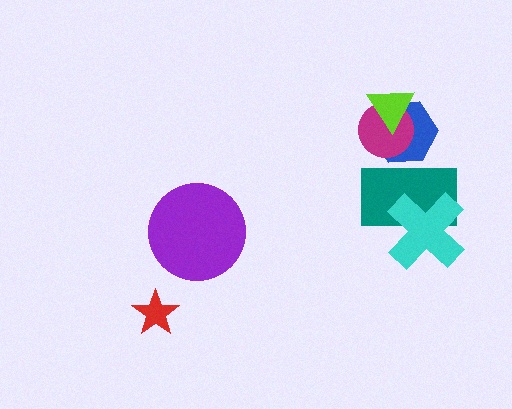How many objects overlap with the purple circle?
0 objects overlap with the purple circle.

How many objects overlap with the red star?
0 objects overlap with the red star.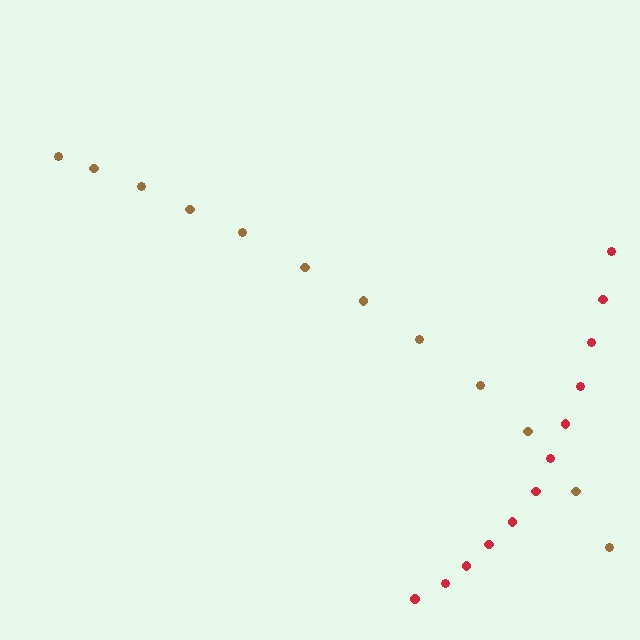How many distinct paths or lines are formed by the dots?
There are 2 distinct paths.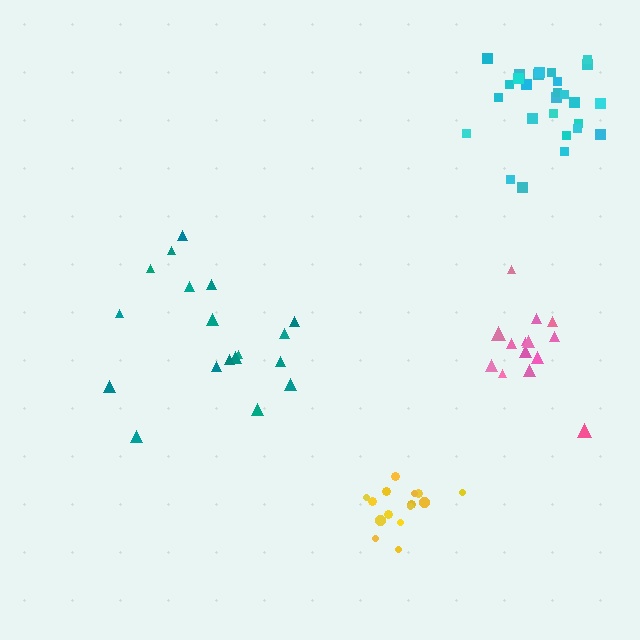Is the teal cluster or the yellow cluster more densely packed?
Yellow.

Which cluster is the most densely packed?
Yellow.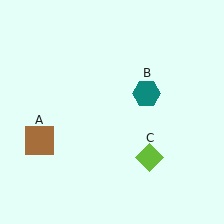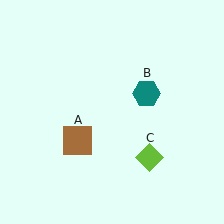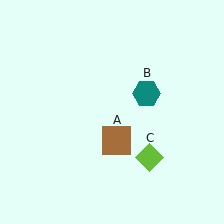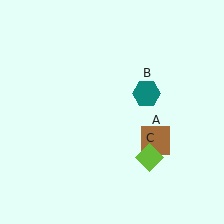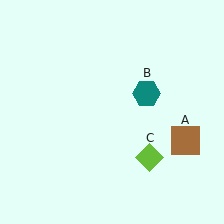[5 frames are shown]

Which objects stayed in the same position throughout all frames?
Teal hexagon (object B) and lime diamond (object C) remained stationary.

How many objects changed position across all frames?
1 object changed position: brown square (object A).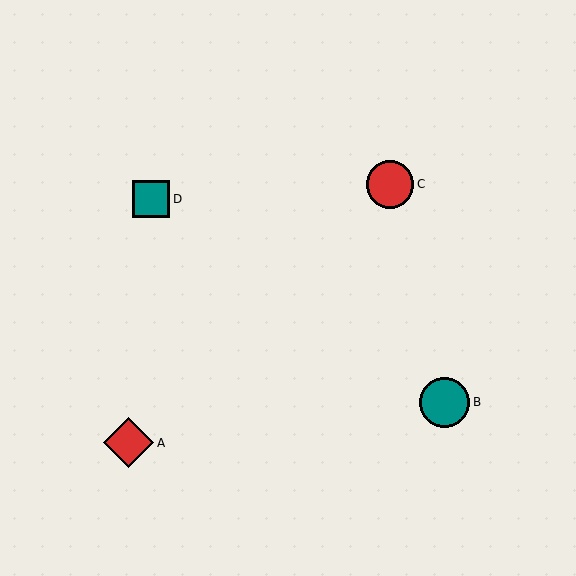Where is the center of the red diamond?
The center of the red diamond is at (129, 443).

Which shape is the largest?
The teal circle (labeled B) is the largest.